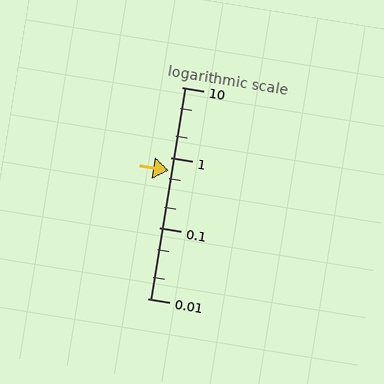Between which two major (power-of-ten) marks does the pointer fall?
The pointer is between 0.1 and 1.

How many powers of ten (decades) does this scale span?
The scale spans 3 decades, from 0.01 to 10.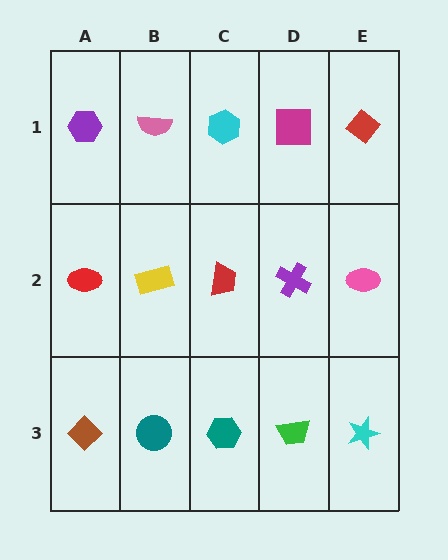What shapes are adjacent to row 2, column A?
A purple hexagon (row 1, column A), a brown diamond (row 3, column A), a yellow rectangle (row 2, column B).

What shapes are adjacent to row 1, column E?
A pink ellipse (row 2, column E), a magenta square (row 1, column D).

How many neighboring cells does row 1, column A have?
2.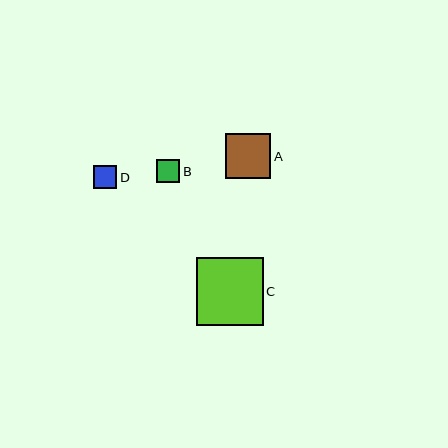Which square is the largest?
Square C is the largest with a size of approximately 67 pixels.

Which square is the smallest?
Square D is the smallest with a size of approximately 23 pixels.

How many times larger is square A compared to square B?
Square A is approximately 1.9 times the size of square B.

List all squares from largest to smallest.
From largest to smallest: C, A, B, D.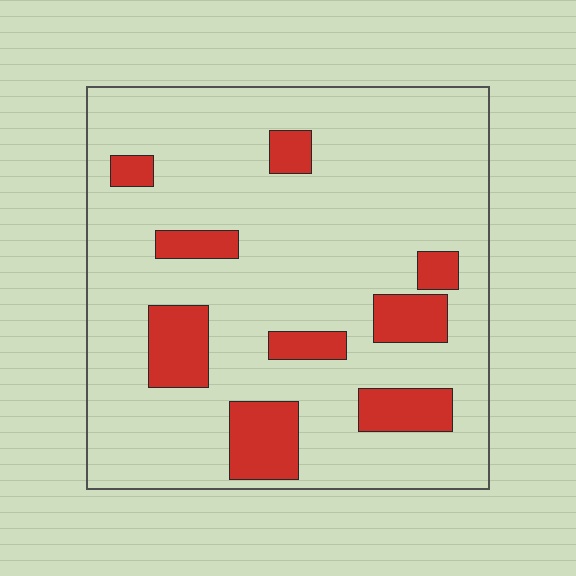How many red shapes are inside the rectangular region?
9.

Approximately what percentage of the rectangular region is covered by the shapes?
Approximately 15%.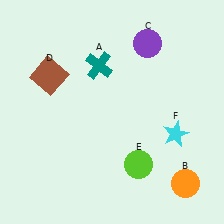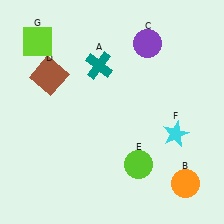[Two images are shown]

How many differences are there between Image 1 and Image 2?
There is 1 difference between the two images.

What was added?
A lime square (G) was added in Image 2.